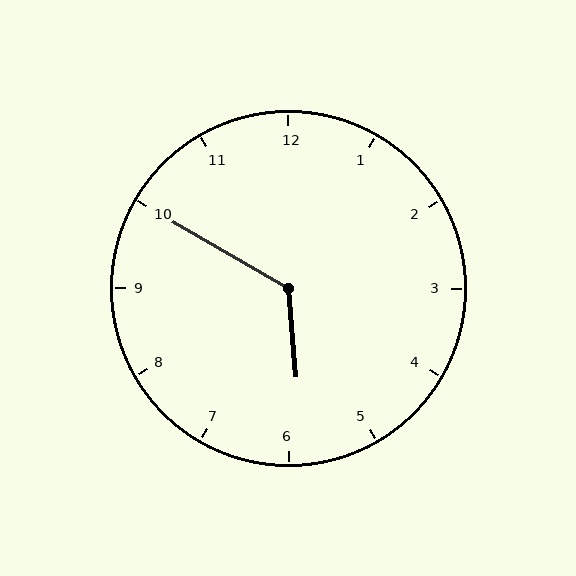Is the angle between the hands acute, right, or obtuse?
It is obtuse.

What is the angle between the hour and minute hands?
Approximately 125 degrees.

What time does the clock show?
5:50.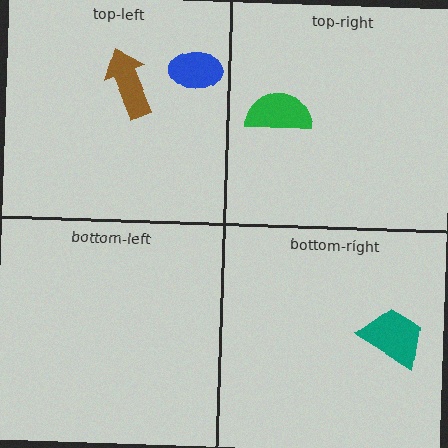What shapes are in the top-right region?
The green semicircle.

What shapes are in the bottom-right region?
The teal trapezoid.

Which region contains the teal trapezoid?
The bottom-right region.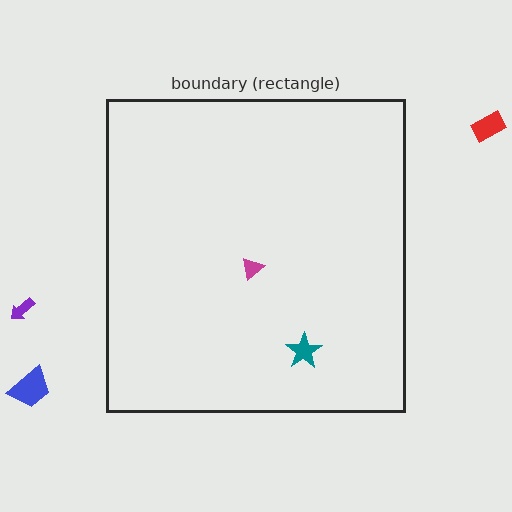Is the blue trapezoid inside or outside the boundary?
Outside.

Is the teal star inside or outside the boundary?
Inside.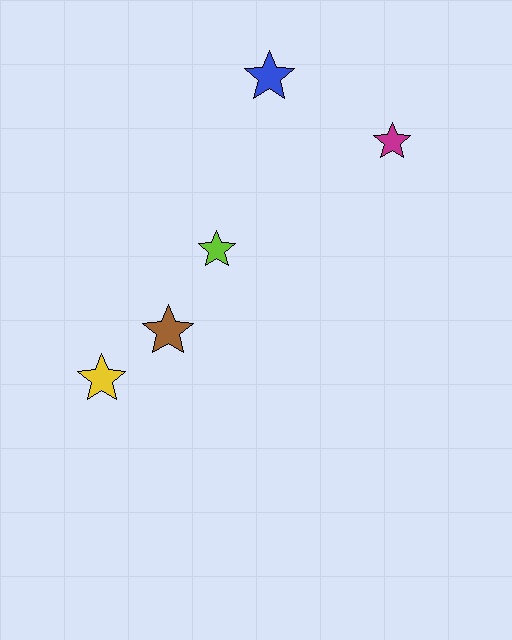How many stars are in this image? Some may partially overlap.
There are 5 stars.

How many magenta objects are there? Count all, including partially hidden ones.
There is 1 magenta object.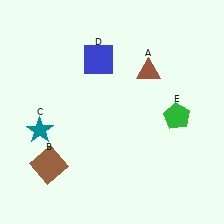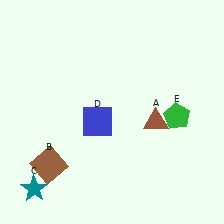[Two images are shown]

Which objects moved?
The objects that moved are: the brown triangle (A), the teal star (C), the blue square (D).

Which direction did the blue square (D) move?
The blue square (D) moved down.